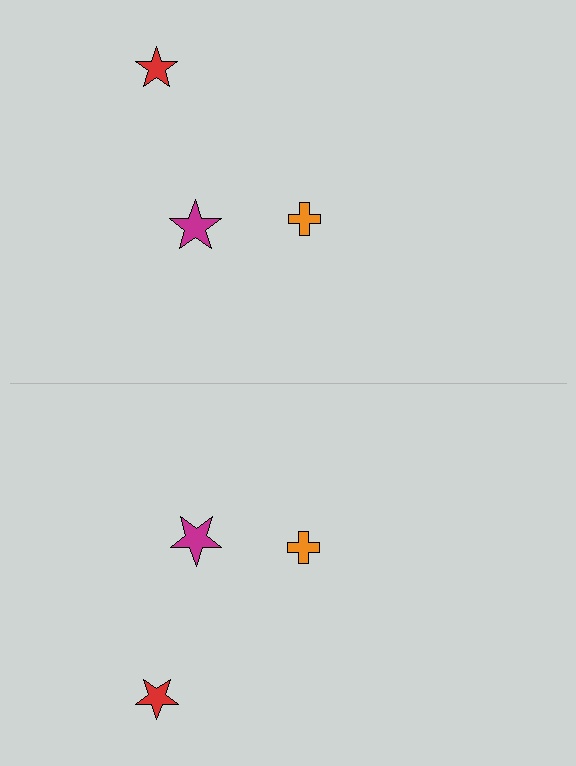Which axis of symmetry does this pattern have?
The pattern has a horizontal axis of symmetry running through the center of the image.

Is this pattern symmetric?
Yes, this pattern has bilateral (reflection) symmetry.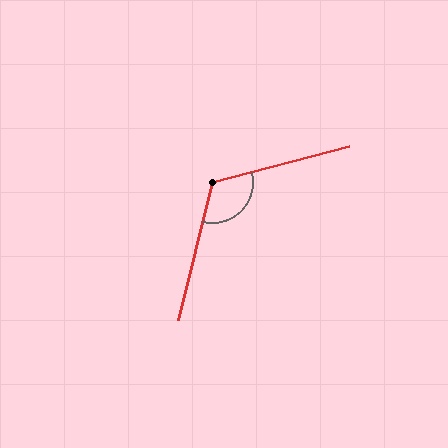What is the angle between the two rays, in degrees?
Approximately 119 degrees.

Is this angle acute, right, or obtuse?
It is obtuse.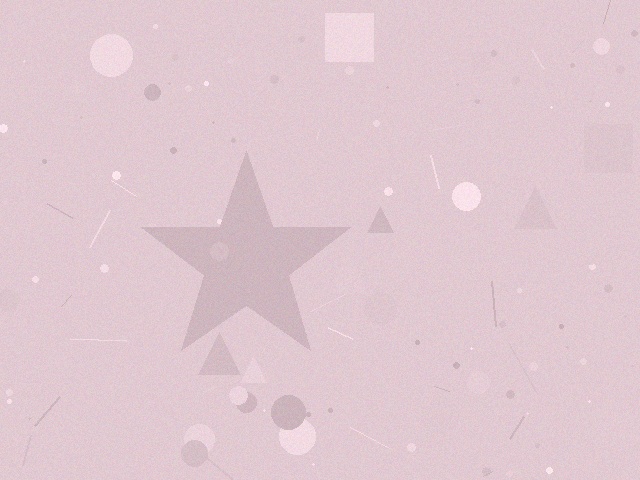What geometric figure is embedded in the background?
A star is embedded in the background.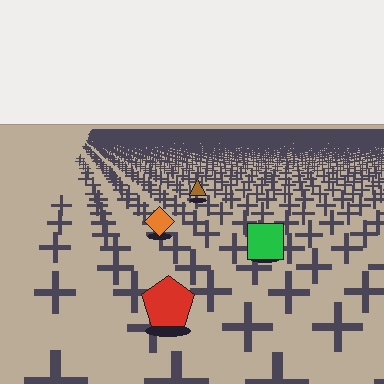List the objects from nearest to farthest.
From nearest to farthest: the red pentagon, the green square, the orange diamond, the brown triangle.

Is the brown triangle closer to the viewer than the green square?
No. The green square is closer — you can tell from the texture gradient: the ground texture is coarser near it.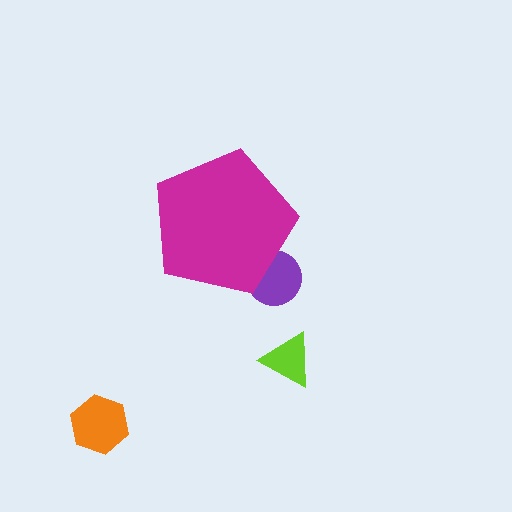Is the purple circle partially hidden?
Yes, the purple circle is partially hidden behind the magenta pentagon.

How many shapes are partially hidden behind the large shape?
1 shape is partially hidden.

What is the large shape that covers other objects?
A magenta pentagon.